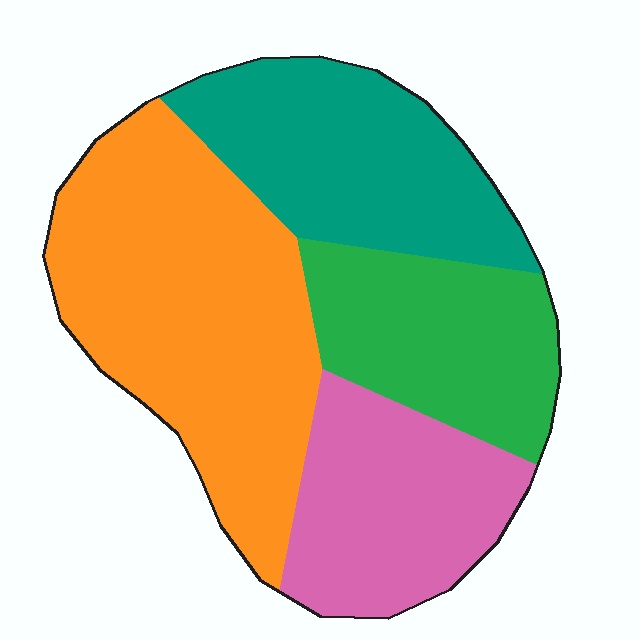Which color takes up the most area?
Orange, at roughly 40%.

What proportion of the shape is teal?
Teal covers 23% of the shape.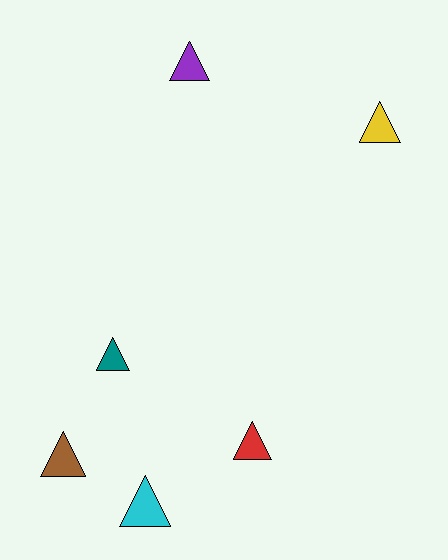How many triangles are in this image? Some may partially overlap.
There are 6 triangles.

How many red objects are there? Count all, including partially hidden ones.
There is 1 red object.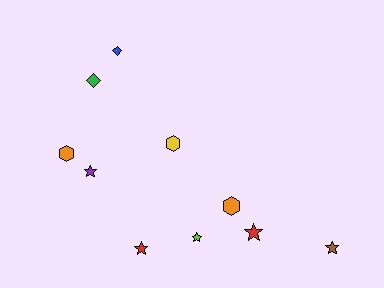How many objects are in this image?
There are 10 objects.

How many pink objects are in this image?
There are no pink objects.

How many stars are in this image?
There are 5 stars.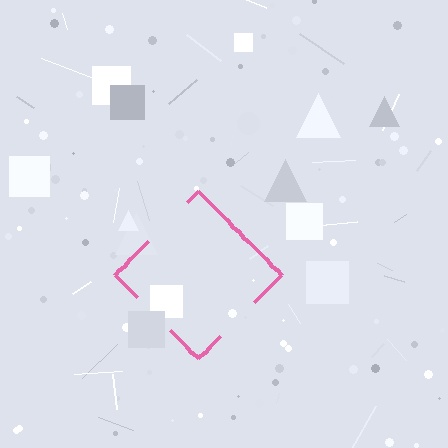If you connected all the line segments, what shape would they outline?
They would outline a diamond.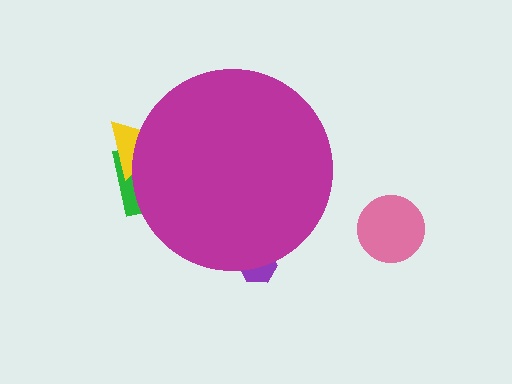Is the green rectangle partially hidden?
Yes, the green rectangle is partially hidden behind the magenta circle.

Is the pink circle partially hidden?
No, the pink circle is fully visible.